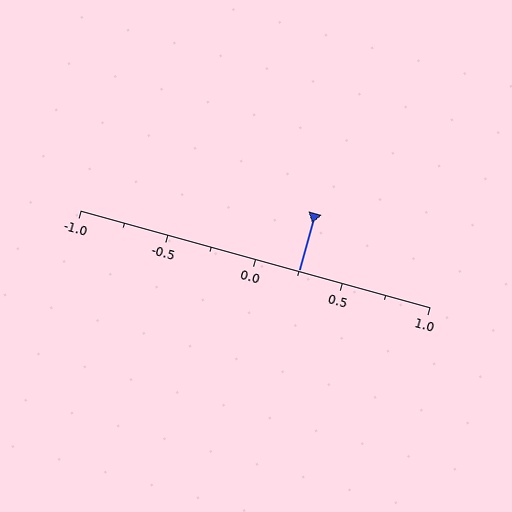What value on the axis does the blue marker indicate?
The marker indicates approximately 0.25.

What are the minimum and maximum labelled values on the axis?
The axis runs from -1.0 to 1.0.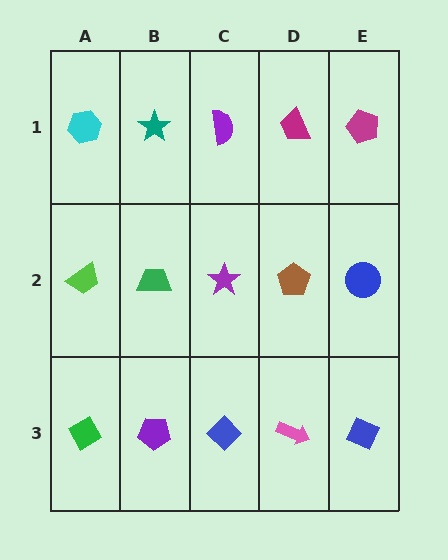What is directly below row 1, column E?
A blue circle.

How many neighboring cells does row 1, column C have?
3.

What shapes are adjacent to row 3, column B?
A green trapezoid (row 2, column B), a green diamond (row 3, column A), a blue diamond (row 3, column C).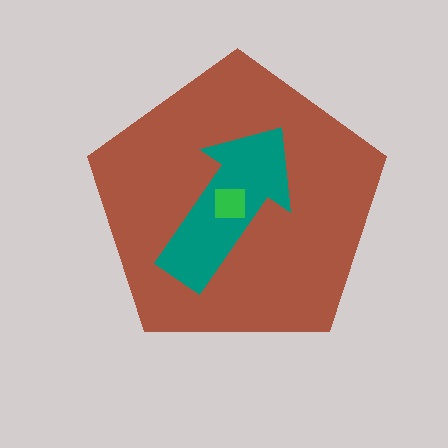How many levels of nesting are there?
3.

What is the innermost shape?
The green square.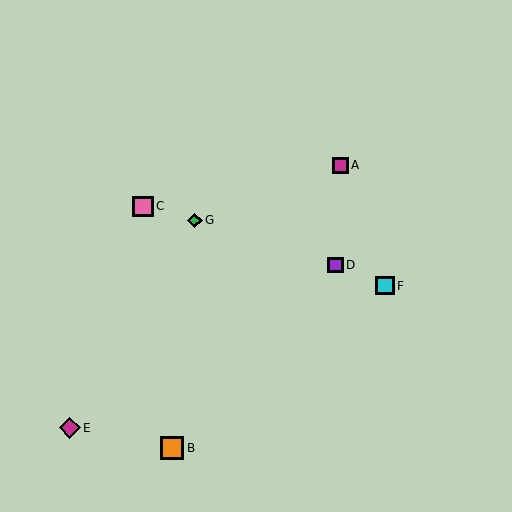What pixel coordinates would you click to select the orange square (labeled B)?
Click at (172, 448) to select the orange square B.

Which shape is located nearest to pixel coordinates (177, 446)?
The orange square (labeled B) at (172, 448) is nearest to that location.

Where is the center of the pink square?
The center of the pink square is at (143, 207).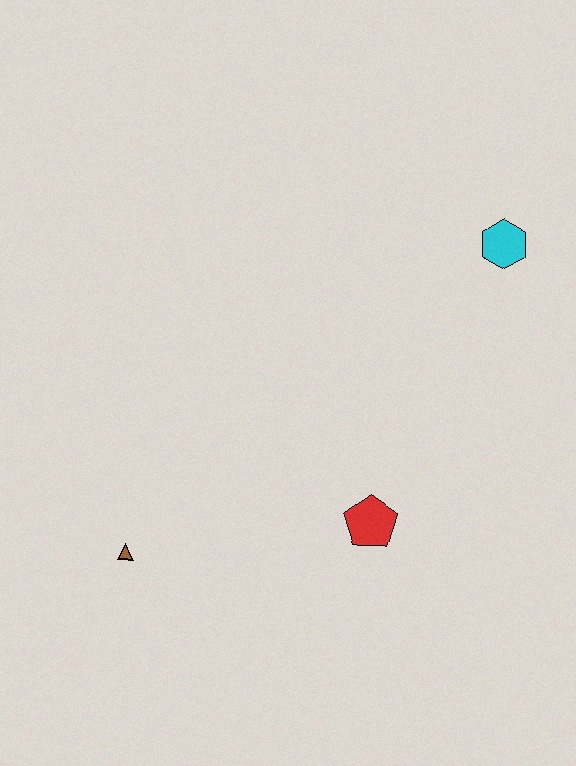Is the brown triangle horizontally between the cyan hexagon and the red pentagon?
No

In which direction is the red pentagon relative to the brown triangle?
The red pentagon is to the right of the brown triangle.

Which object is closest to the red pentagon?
The brown triangle is closest to the red pentagon.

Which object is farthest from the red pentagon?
The cyan hexagon is farthest from the red pentagon.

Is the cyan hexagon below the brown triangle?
No